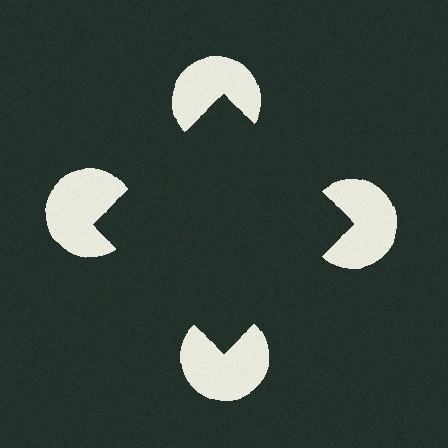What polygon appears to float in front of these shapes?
An illusory square — its edges are inferred from the aligned wedge cuts in the pac-man discs, not physically drawn.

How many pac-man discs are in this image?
There are 4 — one at each vertex of the illusory square.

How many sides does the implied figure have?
4 sides.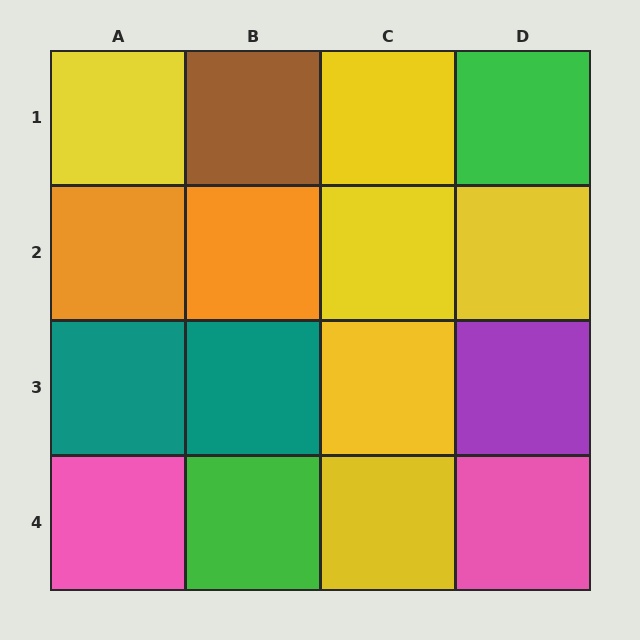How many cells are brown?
1 cell is brown.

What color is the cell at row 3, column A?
Teal.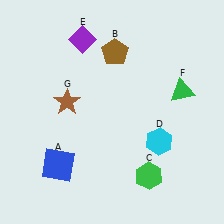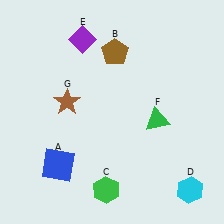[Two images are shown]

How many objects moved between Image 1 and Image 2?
3 objects moved between the two images.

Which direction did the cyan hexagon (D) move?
The cyan hexagon (D) moved down.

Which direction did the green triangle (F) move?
The green triangle (F) moved down.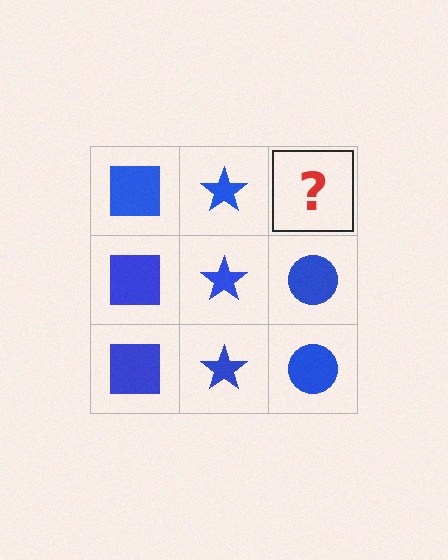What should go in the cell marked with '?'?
The missing cell should contain a blue circle.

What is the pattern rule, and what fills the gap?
The rule is that each column has a consistent shape. The gap should be filled with a blue circle.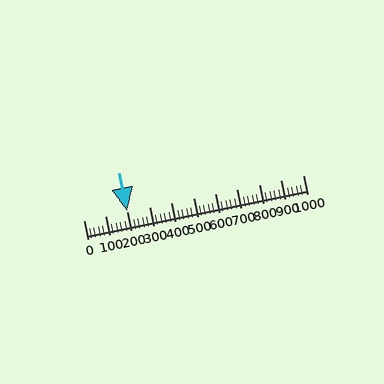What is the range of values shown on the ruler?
The ruler shows values from 0 to 1000.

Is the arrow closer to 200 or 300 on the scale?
The arrow is closer to 200.